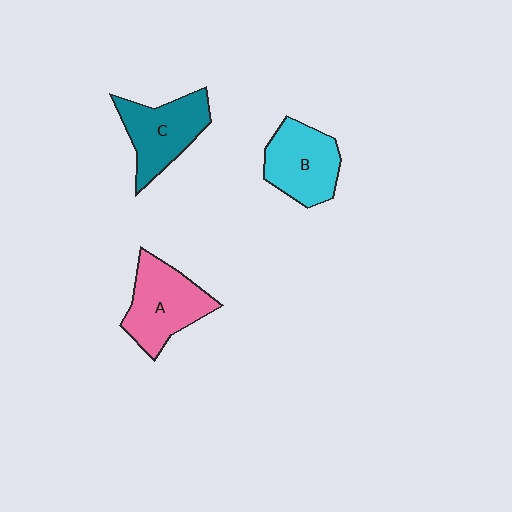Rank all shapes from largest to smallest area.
From largest to smallest: A (pink), C (teal), B (cyan).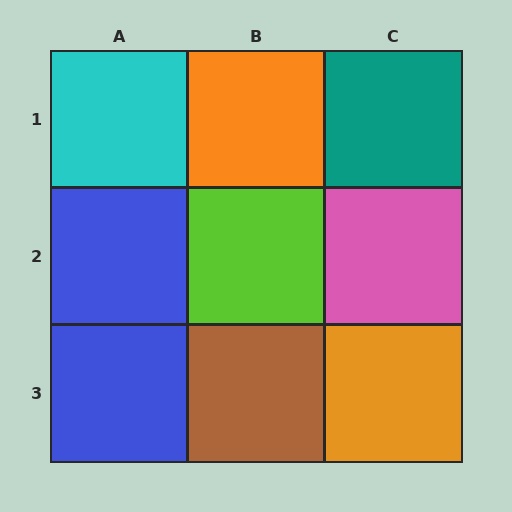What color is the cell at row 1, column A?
Cyan.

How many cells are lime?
1 cell is lime.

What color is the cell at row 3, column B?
Brown.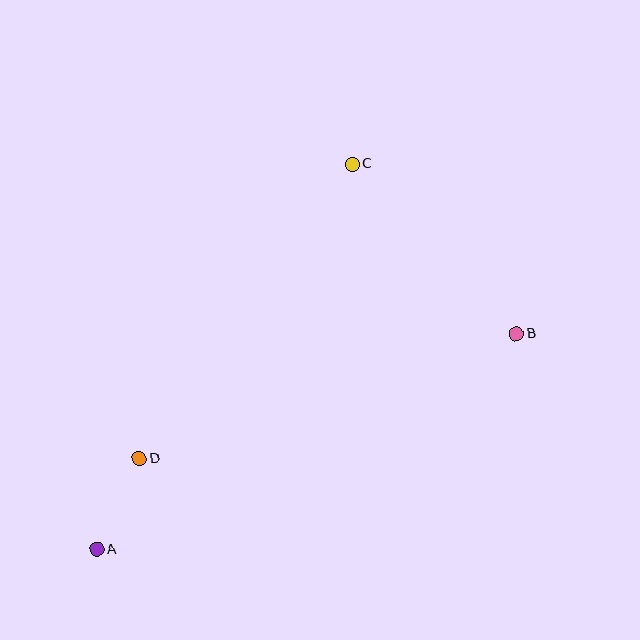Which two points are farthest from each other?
Points A and B are farthest from each other.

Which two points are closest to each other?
Points A and D are closest to each other.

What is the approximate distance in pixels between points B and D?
The distance between B and D is approximately 397 pixels.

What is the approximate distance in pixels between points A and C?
The distance between A and C is approximately 462 pixels.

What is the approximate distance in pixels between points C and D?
The distance between C and D is approximately 363 pixels.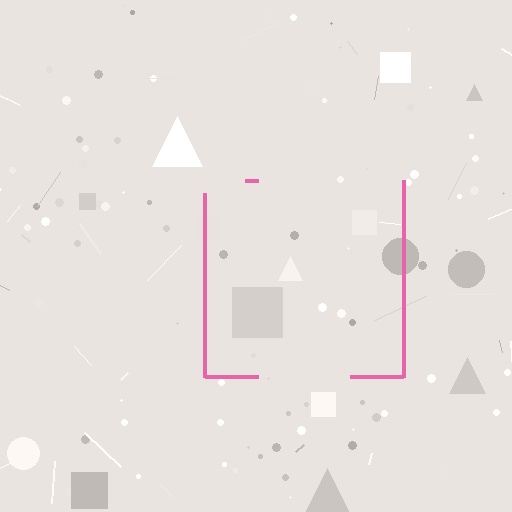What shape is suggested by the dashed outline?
The dashed outline suggests a square.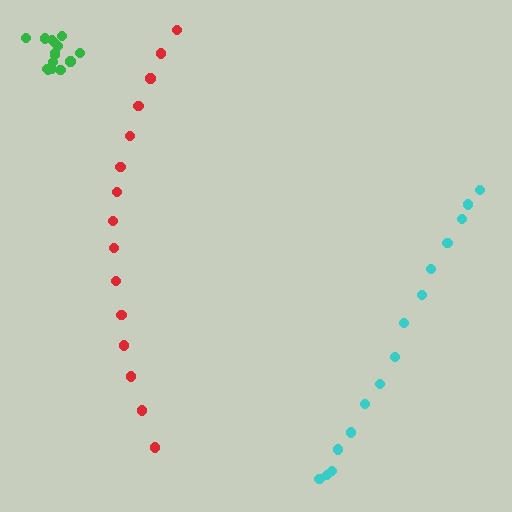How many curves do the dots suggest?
There are 3 distinct paths.